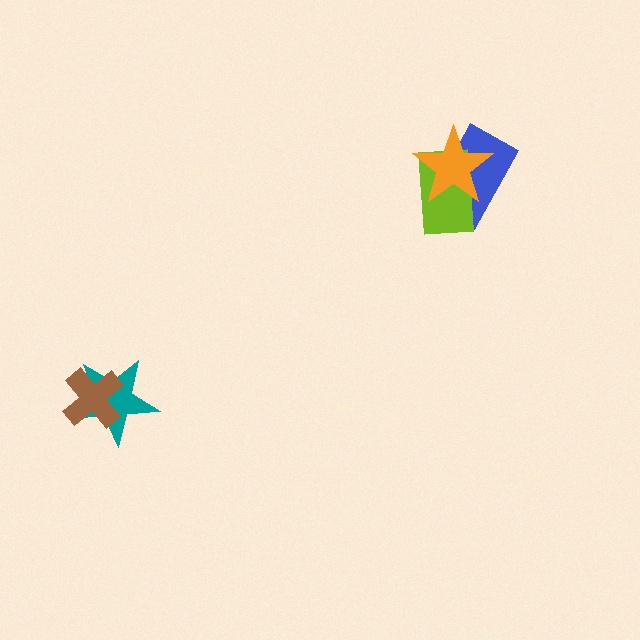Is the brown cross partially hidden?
No, no other shape covers it.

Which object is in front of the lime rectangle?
The orange star is in front of the lime rectangle.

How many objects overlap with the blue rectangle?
2 objects overlap with the blue rectangle.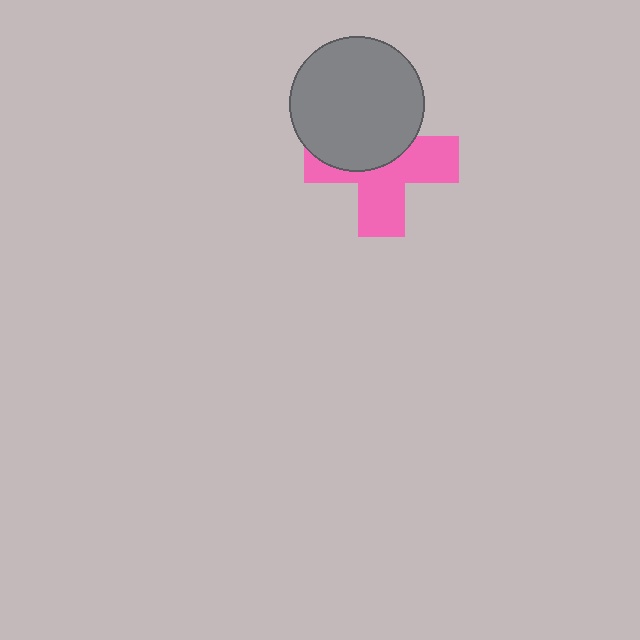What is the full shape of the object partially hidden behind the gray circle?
The partially hidden object is a pink cross.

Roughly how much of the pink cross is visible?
About half of it is visible (roughly 56%).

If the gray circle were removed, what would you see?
You would see the complete pink cross.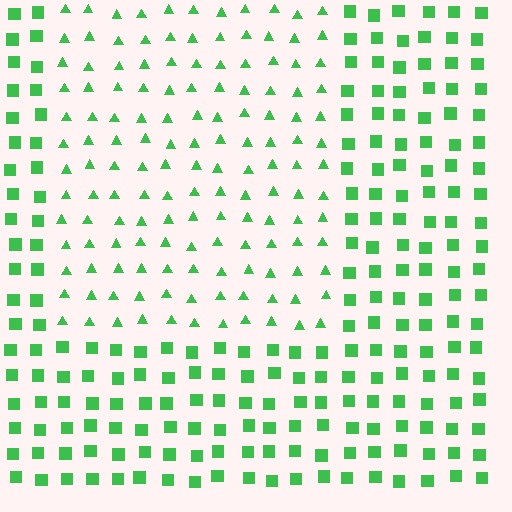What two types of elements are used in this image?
The image uses triangles inside the rectangle region and squares outside it.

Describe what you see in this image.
The image is filled with small green elements arranged in a uniform grid. A rectangle-shaped region contains triangles, while the surrounding area contains squares. The boundary is defined purely by the change in element shape.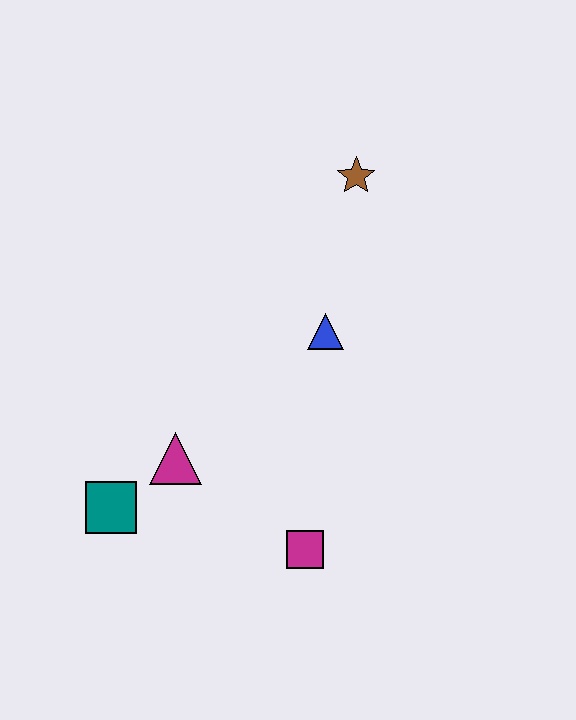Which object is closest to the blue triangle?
The brown star is closest to the blue triangle.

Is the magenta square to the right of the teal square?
Yes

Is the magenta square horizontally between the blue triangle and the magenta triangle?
Yes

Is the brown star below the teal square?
No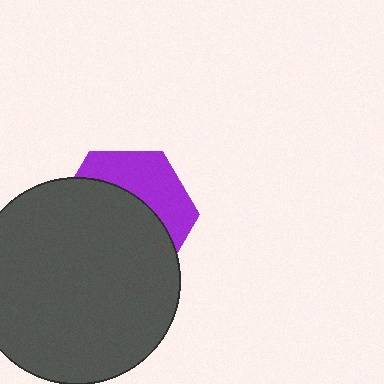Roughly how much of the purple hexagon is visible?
A small part of it is visible (roughly 36%).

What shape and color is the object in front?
The object in front is a dark gray circle.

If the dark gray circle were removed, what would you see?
You would see the complete purple hexagon.